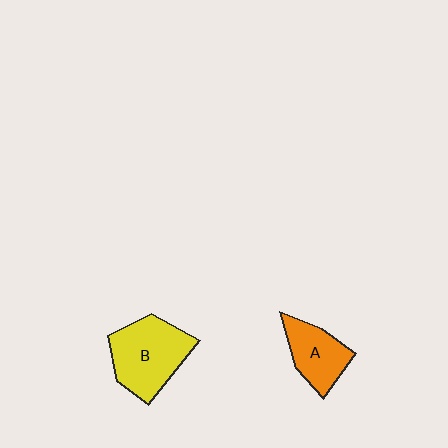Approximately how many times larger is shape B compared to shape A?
Approximately 1.5 times.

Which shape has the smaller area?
Shape A (orange).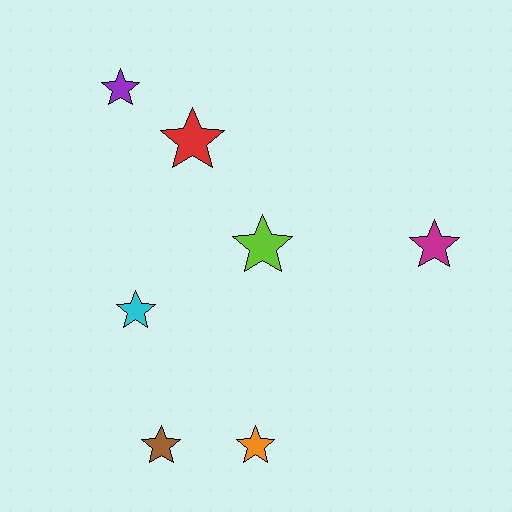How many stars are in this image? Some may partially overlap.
There are 7 stars.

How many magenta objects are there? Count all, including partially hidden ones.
There is 1 magenta object.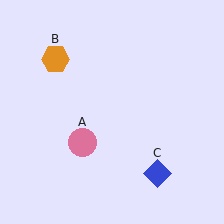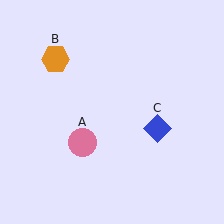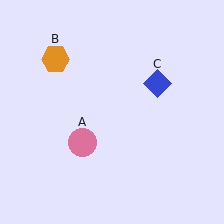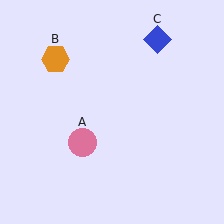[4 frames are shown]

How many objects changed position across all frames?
1 object changed position: blue diamond (object C).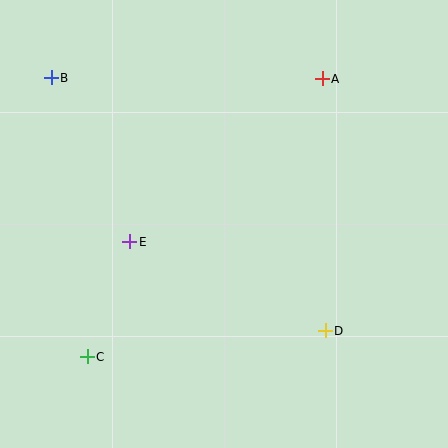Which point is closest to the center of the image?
Point E at (130, 242) is closest to the center.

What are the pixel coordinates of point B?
Point B is at (51, 78).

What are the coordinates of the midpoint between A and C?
The midpoint between A and C is at (205, 218).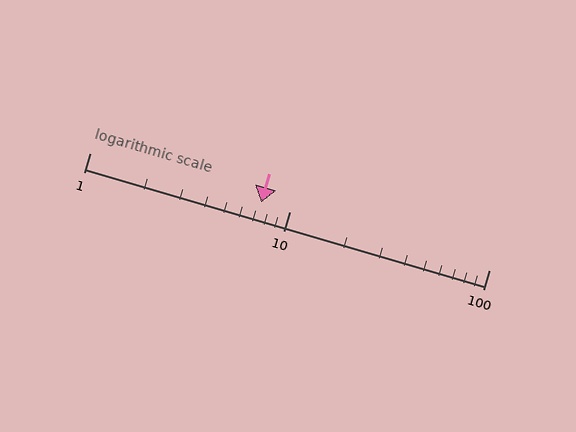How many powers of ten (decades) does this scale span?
The scale spans 2 decades, from 1 to 100.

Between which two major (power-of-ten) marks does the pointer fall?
The pointer is between 1 and 10.